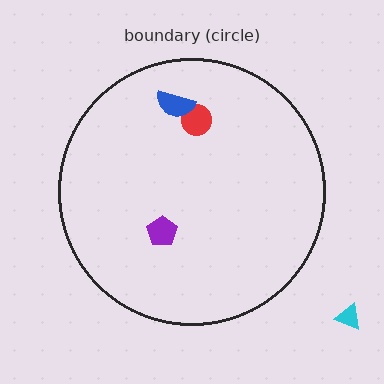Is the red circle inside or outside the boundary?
Inside.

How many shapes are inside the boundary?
3 inside, 1 outside.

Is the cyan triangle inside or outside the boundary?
Outside.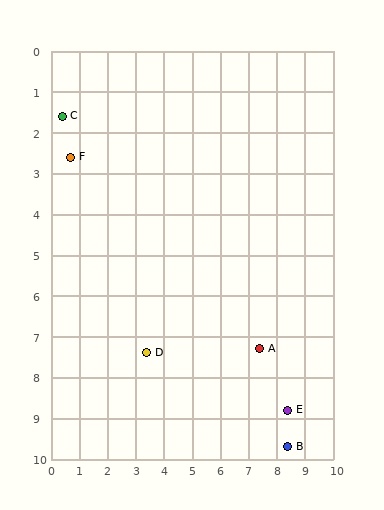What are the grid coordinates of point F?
Point F is at approximately (0.7, 2.6).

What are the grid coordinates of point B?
Point B is at approximately (8.4, 9.7).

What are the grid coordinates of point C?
Point C is at approximately (0.4, 1.6).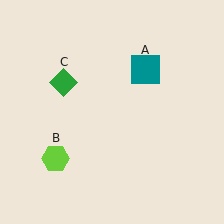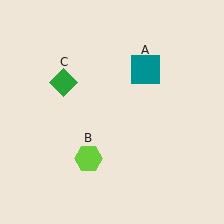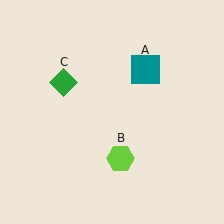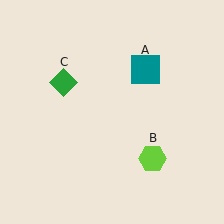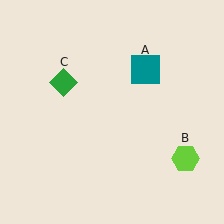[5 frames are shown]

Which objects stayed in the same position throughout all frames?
Teal square (object A) and green diamond (object C) remained stationary.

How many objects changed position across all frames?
1 object changed position: lime hexagon (object B).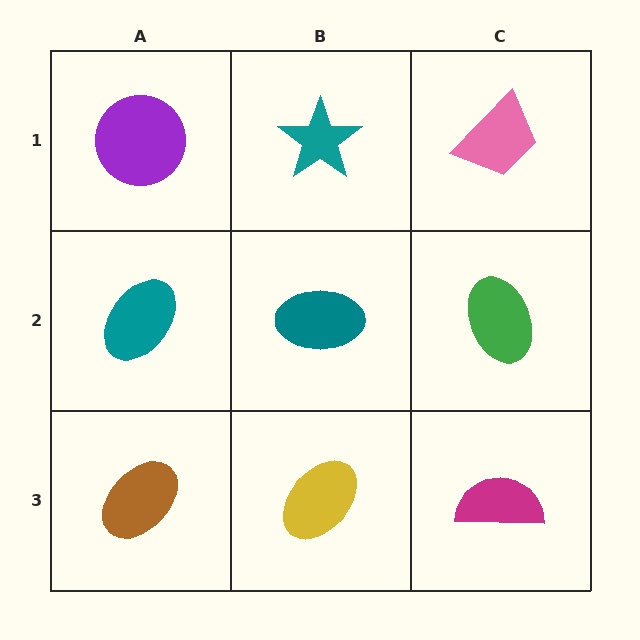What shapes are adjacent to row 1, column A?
A teal ellipse (row 2, column A), a teal star (row 1, column B).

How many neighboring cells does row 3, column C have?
2.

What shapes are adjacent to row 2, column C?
A pink trapezoid (row 1, column C), a magenta semicircle (row 3, column C), a teal ellipse (row 2, column B).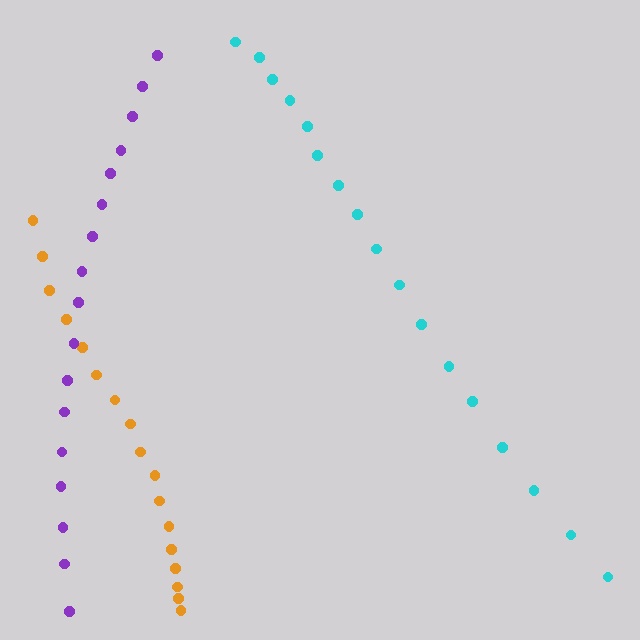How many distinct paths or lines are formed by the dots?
There are 3 distinct paths.